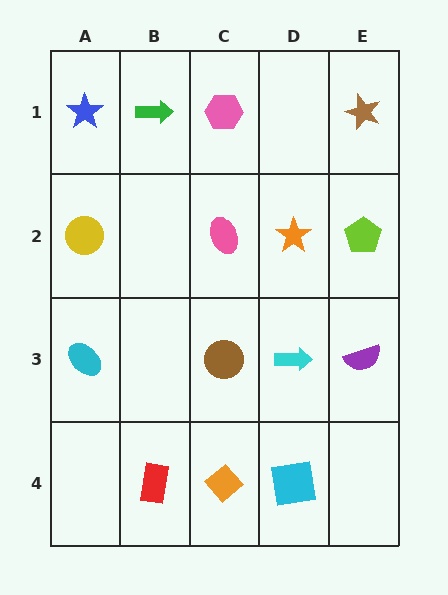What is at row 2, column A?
A yellow circle.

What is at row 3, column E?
A purple semicircle.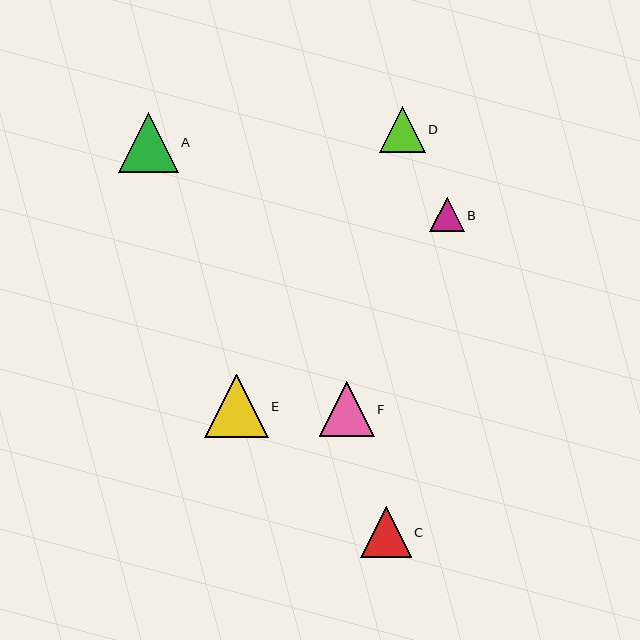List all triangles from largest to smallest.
From largest to smallest: E, A, F, C, D, B.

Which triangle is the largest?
Triangle E is the largest with a size of approximately 63 pixels.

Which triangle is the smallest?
Triangle B is the smallest with a size of approximately 34 pixels.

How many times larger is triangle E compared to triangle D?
Triangle E is approximately 1.4 times the size of triangle D.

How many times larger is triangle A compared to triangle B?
Triangle A is approximately 1.7 times the size of triangle B.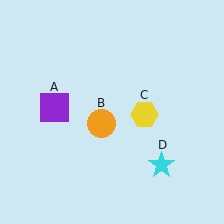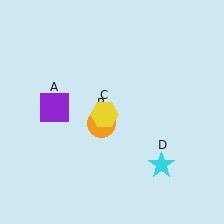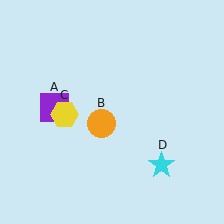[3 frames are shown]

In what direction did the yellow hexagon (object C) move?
The yellow hexagon (object C) moved left.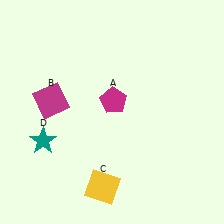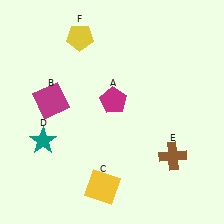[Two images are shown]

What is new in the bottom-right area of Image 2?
A brown cross (E) was added in the bottom-right area of Image 2.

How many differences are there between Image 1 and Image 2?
There are 2 differences between the two images.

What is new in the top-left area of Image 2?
A yellow pentagon (F) was added in the top-left area of Image 2.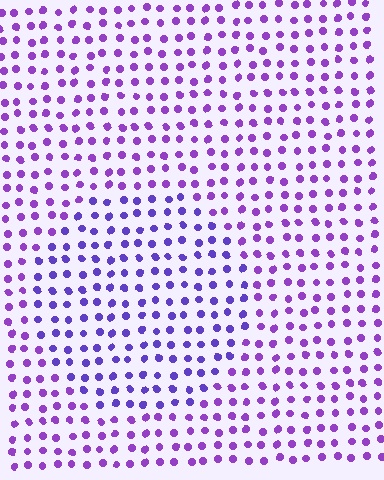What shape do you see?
I see a circle.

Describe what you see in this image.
The image is filled with small purple elements in a uniform arrangement. A circle-shaped region is visible where the elements are tinted to a slightly different hue, forming a subtle color boundary.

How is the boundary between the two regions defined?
The boundary is defined purely by a slight shift in hue (about 23 degrees). Spacing, size, and orientation are identical on both sides.